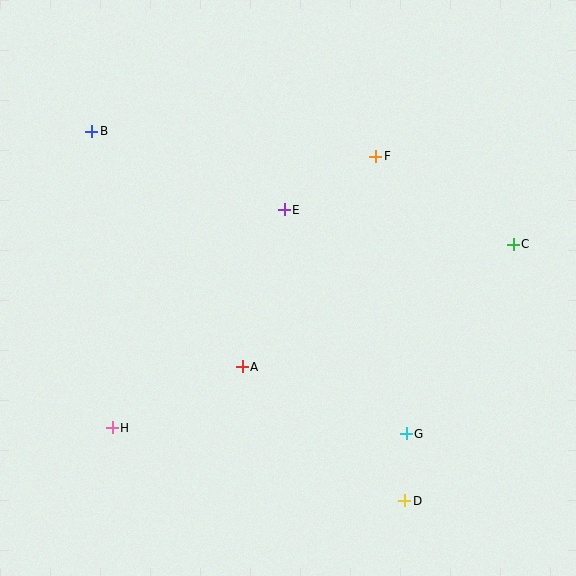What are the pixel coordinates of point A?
Point A is at (242, 367).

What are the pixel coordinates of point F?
Point F is at (376, 157).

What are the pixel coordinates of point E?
Point E is at (284, 210).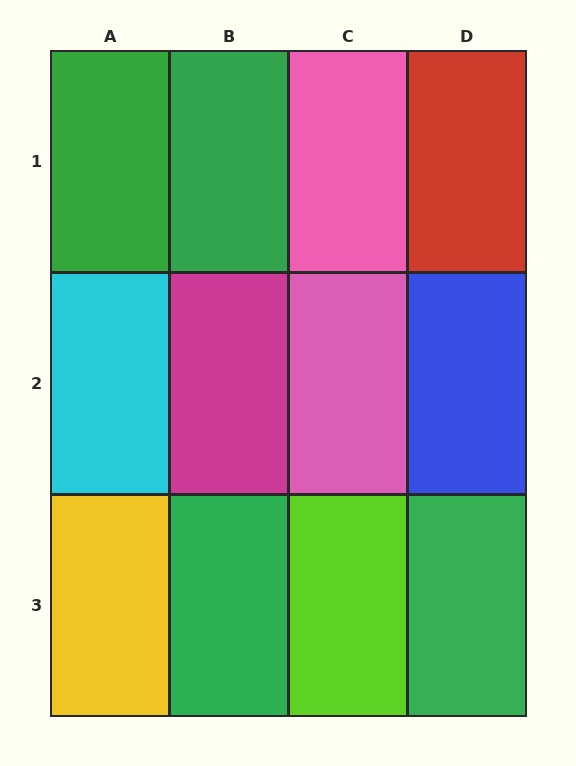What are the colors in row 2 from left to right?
Cyan, magenta, pink, blue.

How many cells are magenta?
1 cell is magenta.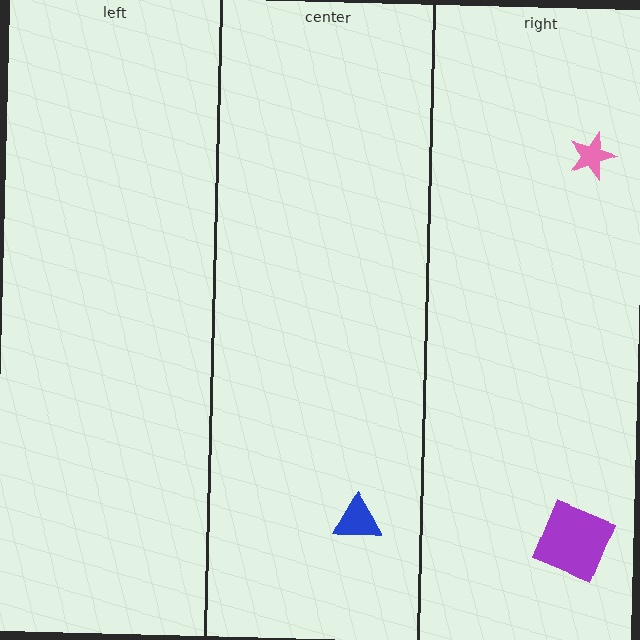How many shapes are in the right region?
2.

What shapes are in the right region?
The pink star, the purple square.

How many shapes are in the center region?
1.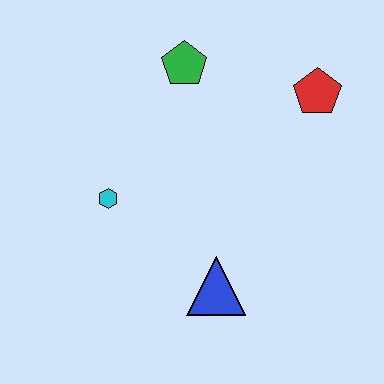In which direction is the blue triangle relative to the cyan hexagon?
The blue triangle is to the right of the cyan hexagon.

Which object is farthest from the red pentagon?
The cyan hexagon is farthest from the red pentagon.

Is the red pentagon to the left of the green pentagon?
No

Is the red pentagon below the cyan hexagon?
No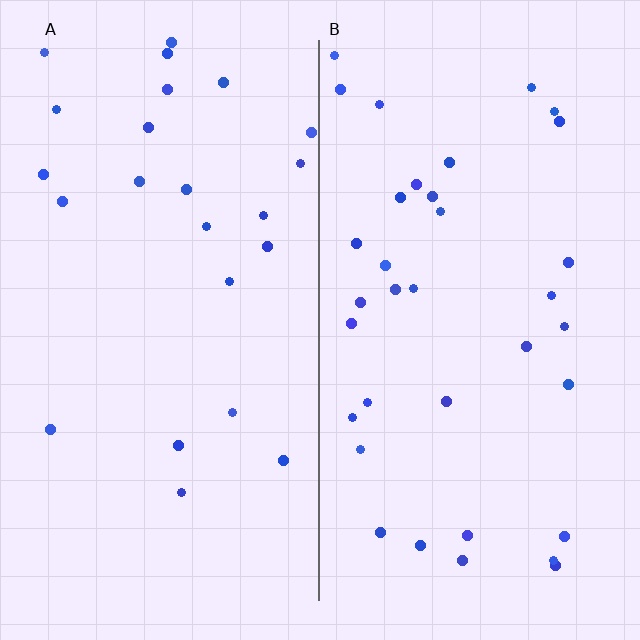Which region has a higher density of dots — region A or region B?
B (the right).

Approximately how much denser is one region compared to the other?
Approximately 1.5× — region B over region A.